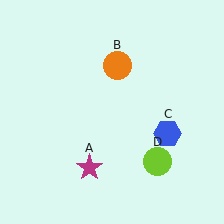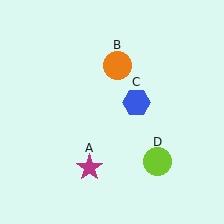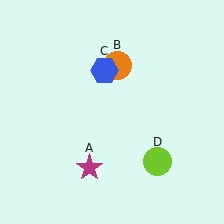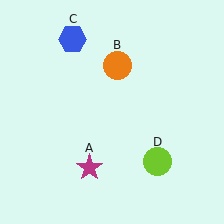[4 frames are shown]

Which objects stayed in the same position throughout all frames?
Magenta star (object A) and orange circle (object B) and lime circle (object D) remained stationary.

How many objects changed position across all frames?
1 object changed position: blue hexagon (object C).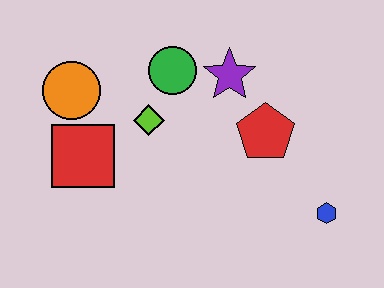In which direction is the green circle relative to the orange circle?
The green circle is to the right of the orange circle.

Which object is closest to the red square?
The orange circle is closest to the red square.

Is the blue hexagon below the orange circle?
Yes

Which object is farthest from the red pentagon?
The orange circle is farthest from the red pentagon.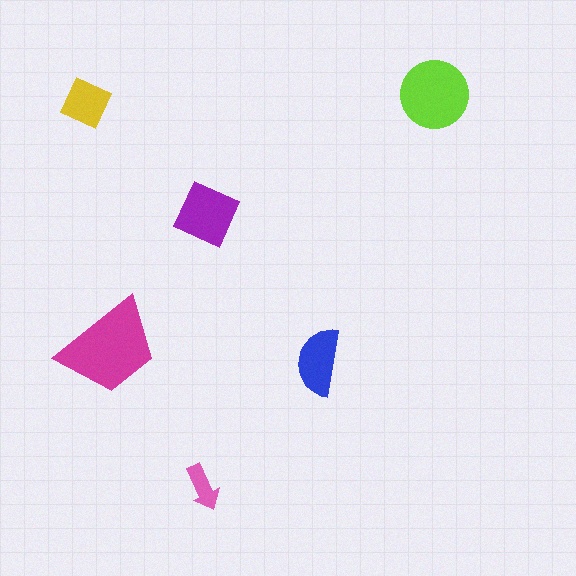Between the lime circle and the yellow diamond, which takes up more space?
The lime circle.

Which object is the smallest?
The pink arrow.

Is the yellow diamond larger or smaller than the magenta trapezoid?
Smaller.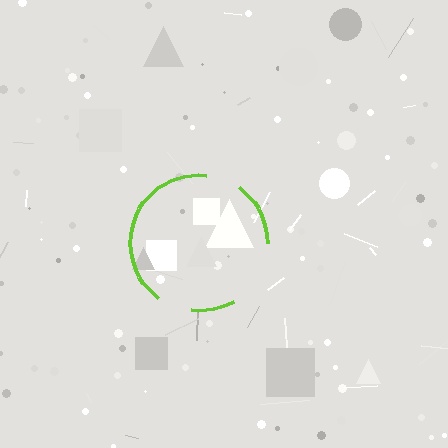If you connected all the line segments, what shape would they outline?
They would outline a circle.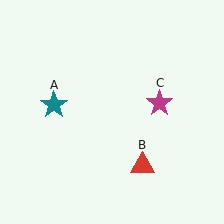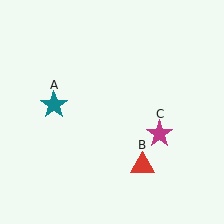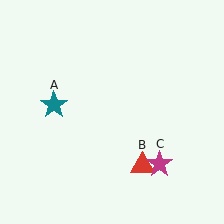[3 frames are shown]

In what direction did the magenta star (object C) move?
The magenta star (object C) moved down.